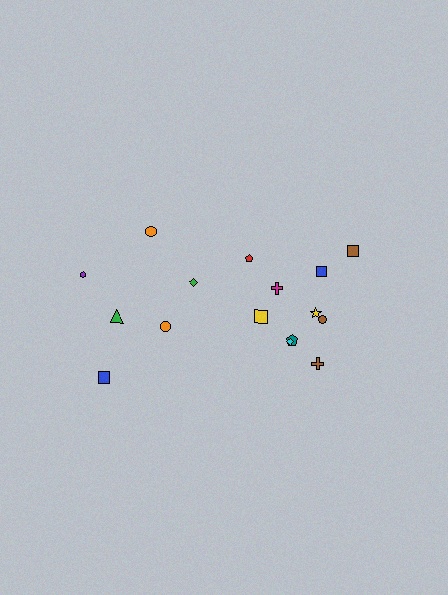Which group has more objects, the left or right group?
The right group.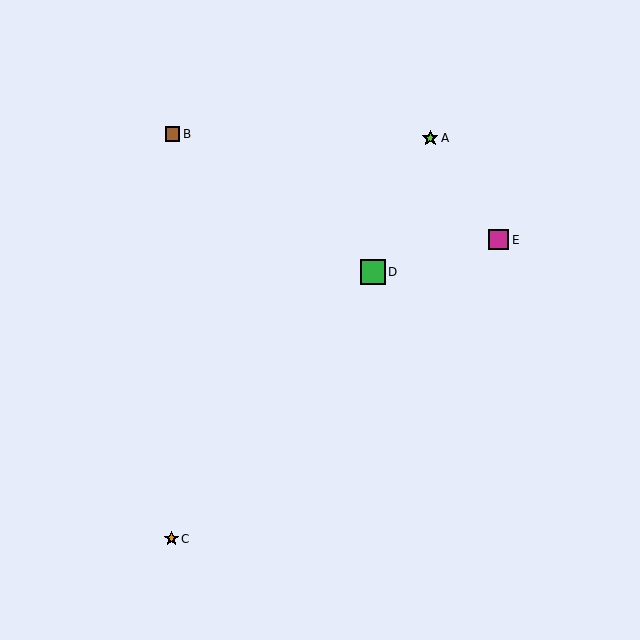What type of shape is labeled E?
Shape E is a magenta square.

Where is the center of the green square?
The center of the green square is at (373, 272).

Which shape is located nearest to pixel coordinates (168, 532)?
The orange star (labeled C) at (171, 539) is nearest to that location.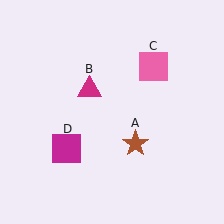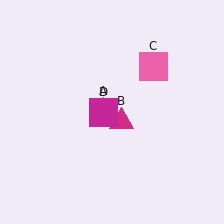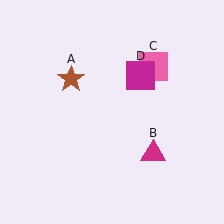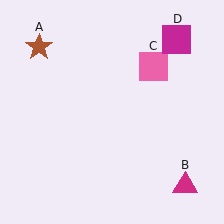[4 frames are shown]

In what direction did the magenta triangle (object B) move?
The magenta triangle (object B) moved down and to the right.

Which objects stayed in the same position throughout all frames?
Pink square (object C) remained stationary.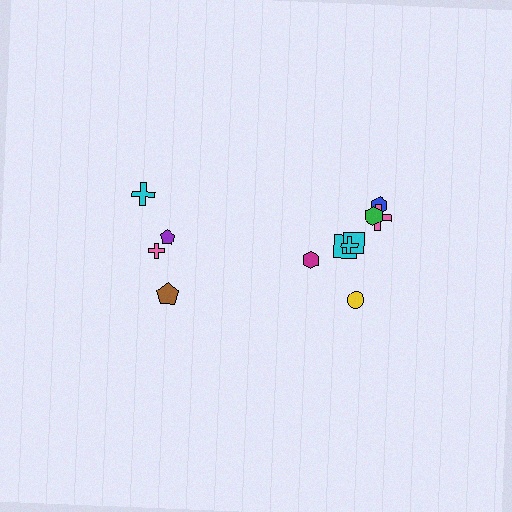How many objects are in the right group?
There are 8 objects.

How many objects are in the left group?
There are 4 objects.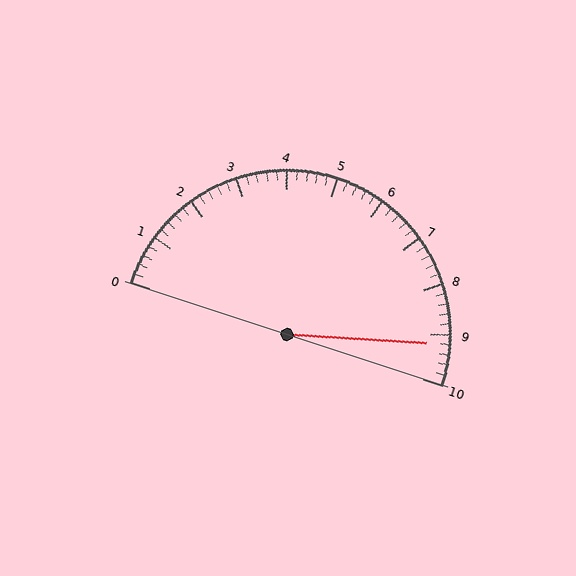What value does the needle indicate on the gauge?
The needle indicates approximately 9.2.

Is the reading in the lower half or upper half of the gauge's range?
The reading is in the upper half of the range (0 to 10).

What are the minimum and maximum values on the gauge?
The gauge ranges from 0 to 10.